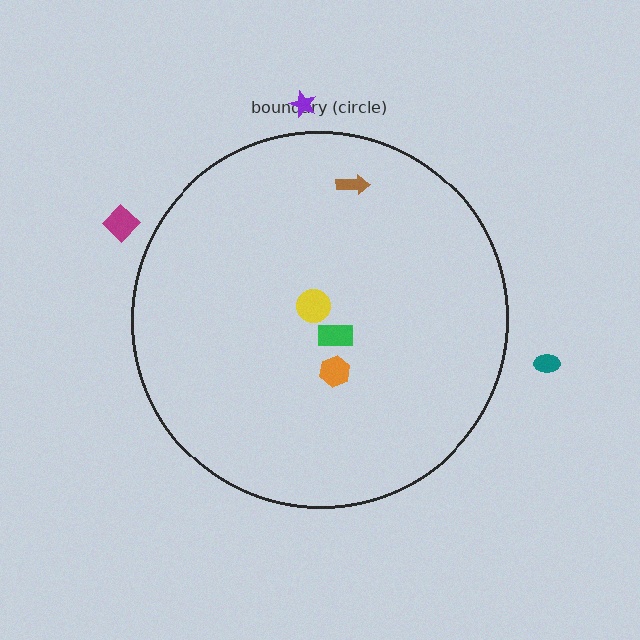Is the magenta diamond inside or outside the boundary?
Outside.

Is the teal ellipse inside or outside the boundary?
Outside.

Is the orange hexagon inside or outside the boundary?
Inside.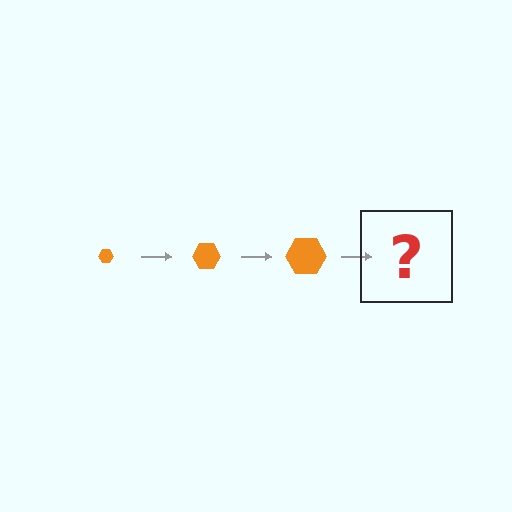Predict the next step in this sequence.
The next step is an orange hexagon, larger than the previous one.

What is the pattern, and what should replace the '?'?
The pattern is that the hexagon gets progressively larger each step. The '?' should be an orange hexagon, larger than the previous one.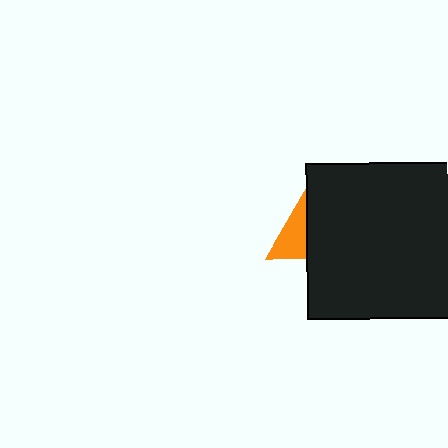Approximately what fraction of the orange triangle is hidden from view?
Roughly 68% of the orange triangle is hidden behind the black square.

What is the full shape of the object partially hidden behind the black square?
The partially hidden object is an orange triangle.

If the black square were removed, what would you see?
You would see the complete orange triangle.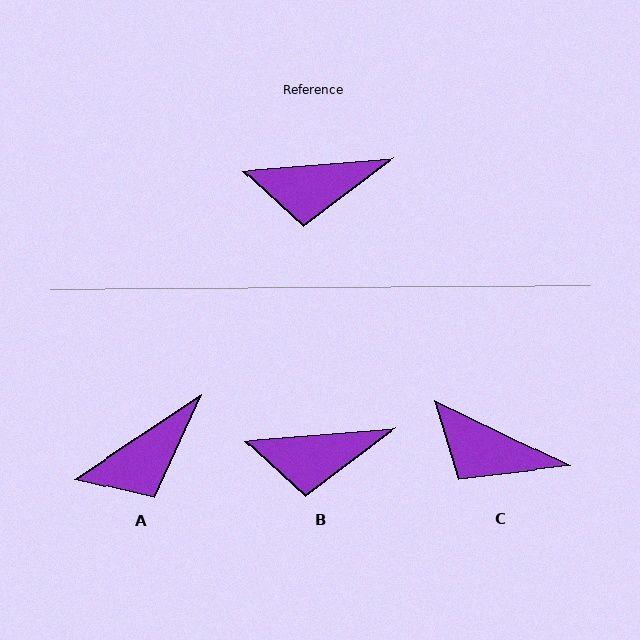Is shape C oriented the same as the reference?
No, it is off by about 30 degrees.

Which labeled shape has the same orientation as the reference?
B.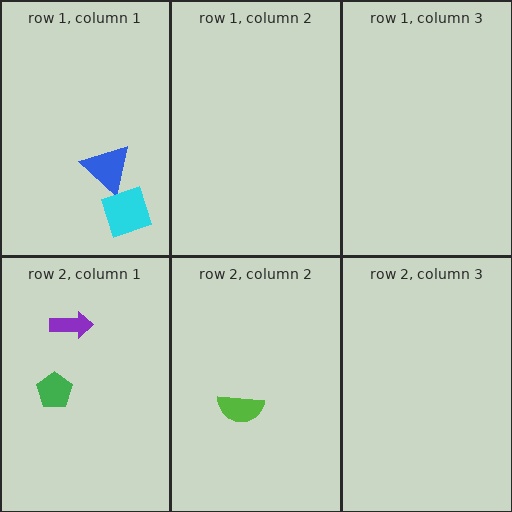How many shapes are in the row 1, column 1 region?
2.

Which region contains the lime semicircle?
The row 2, column 2 region.